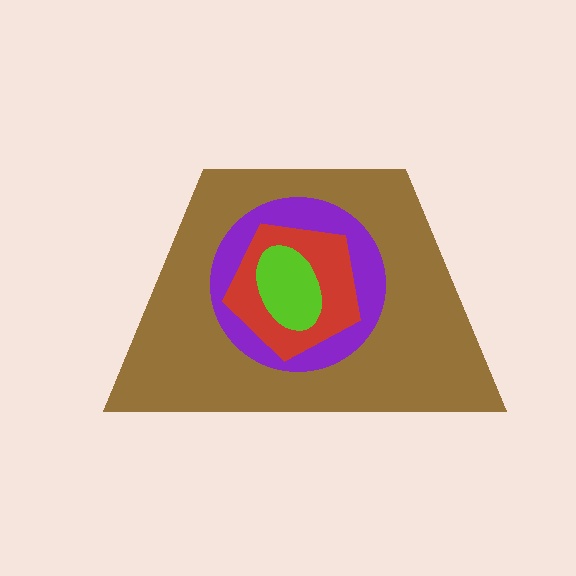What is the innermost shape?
The lime ellipse.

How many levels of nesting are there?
4.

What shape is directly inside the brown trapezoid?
The purple circle.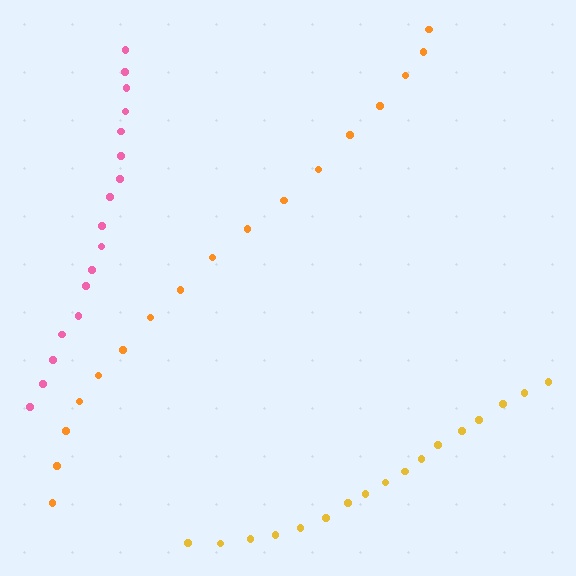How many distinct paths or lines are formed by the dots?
There are 3 distinct paths.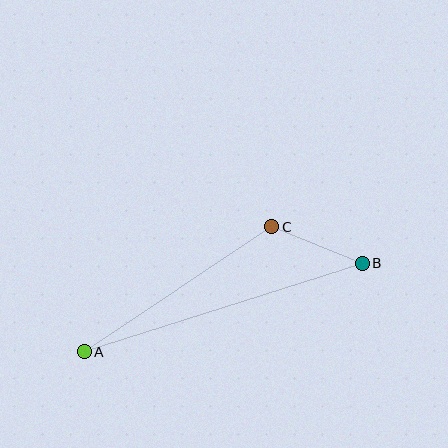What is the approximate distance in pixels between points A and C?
The distance between A and C is approximately 225 pixels.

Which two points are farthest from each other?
Points A and B are farthest from each other.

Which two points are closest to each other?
Points B and C are closest to each other.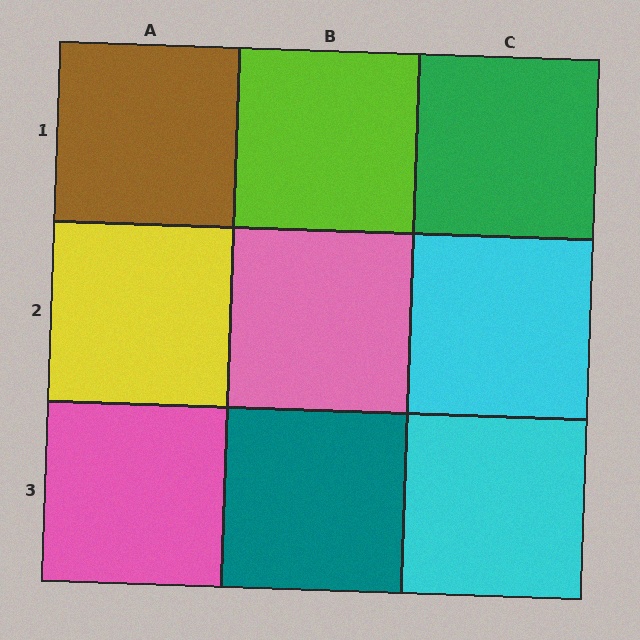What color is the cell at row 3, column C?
Cyan.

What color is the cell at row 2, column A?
Yellow.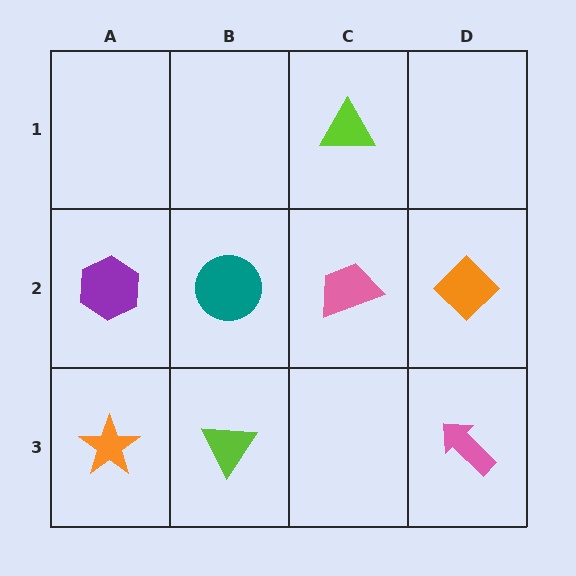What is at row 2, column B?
A teal circle.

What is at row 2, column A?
A purple hexagon.